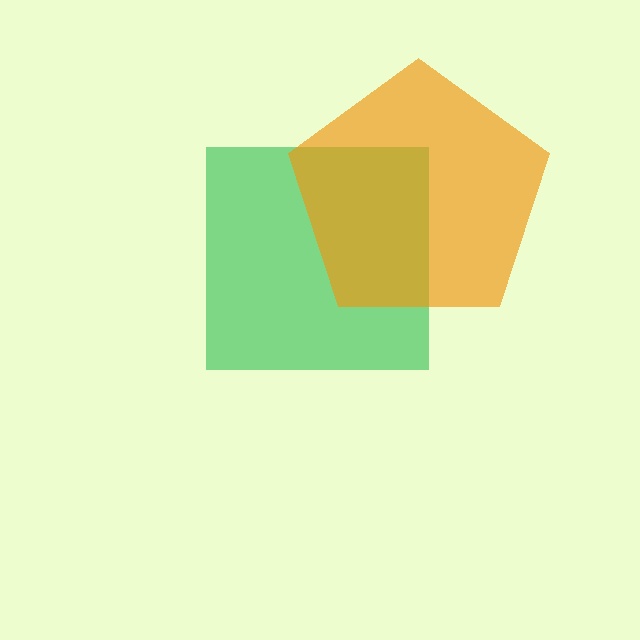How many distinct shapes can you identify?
There are 2 distinct shapes: a green square, an orange pentagon.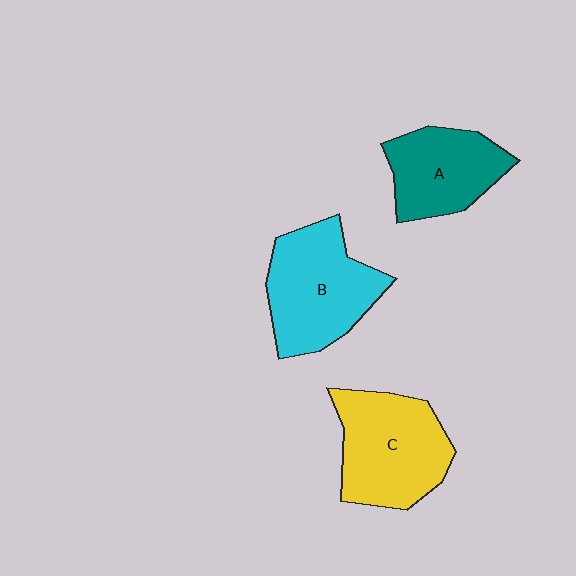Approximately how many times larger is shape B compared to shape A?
Approximately 1.3 times.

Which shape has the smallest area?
Shape A (teal).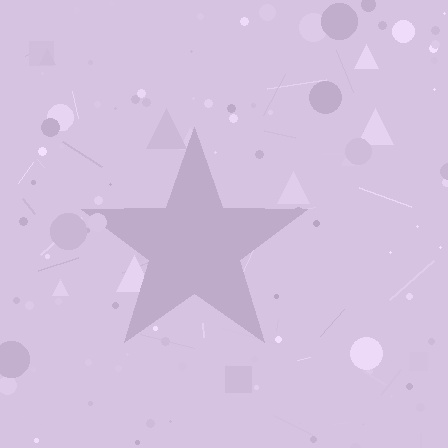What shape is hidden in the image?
A star is hidden in the image.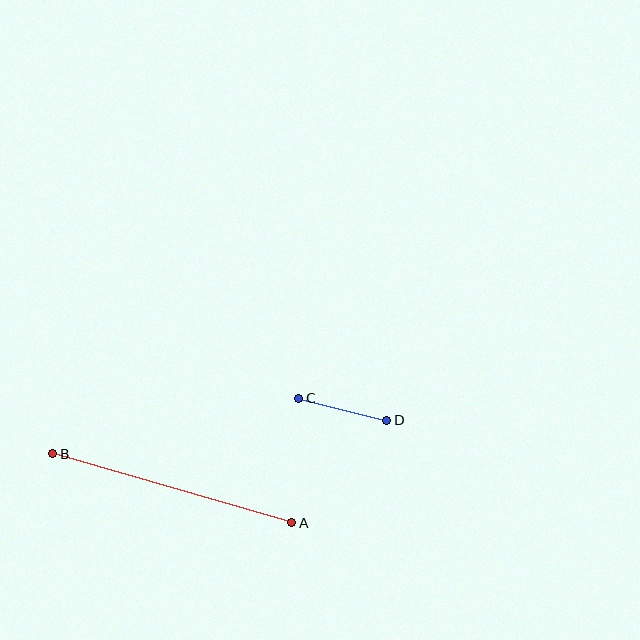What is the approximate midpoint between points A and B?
The midpoint is at approximately (172, 488) pixels.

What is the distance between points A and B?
The distance is approximately 249 pixels.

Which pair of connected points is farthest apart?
Points A and B are farthest apart.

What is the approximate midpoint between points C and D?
The midpoint is at approximately (343, 409) pixels.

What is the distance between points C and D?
The distance is approximately 91 pixels.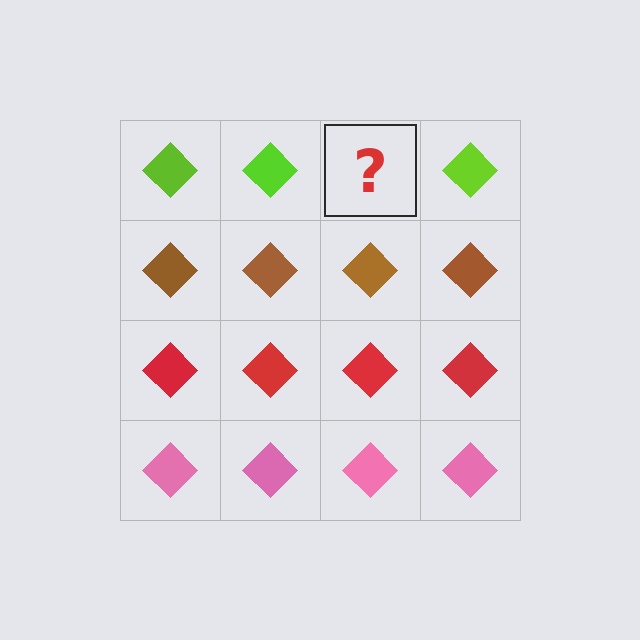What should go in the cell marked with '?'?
The missing cell should contain a lime diamond.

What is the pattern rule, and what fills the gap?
The rule is that each row has a consistent color. The gap should be filled with a lime diamond.